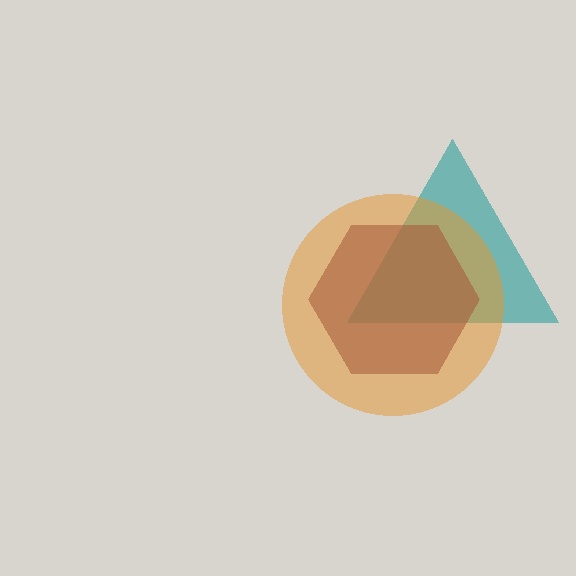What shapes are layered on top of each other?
The layered shapes are: a teal triangle, an orange circle, a brown hexagon.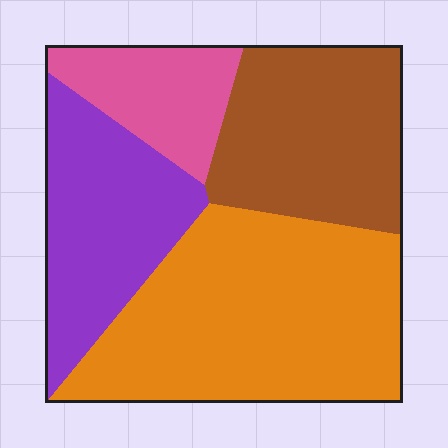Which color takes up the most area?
Orange, at roughly 40%.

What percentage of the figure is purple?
Purple covers 22% of the figure.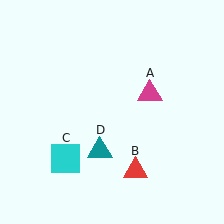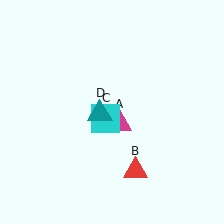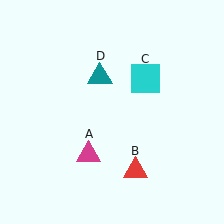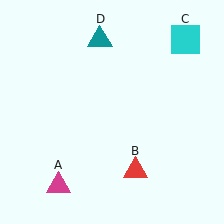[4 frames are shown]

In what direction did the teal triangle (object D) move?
The teal triangle (object D) moved up.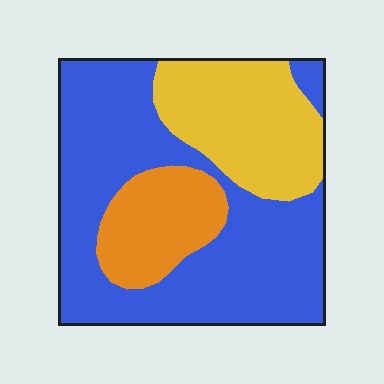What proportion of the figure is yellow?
Yellow covers around 25% of the figure.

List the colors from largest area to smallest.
From largest to smallest: blue, yellow, orange.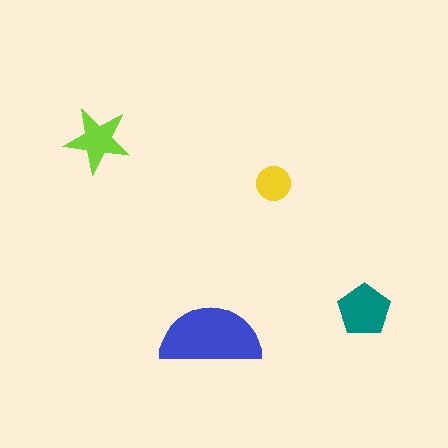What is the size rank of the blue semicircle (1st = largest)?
1st.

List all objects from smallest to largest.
The yellow circle, the lime star, the teal pentagon, the blue semicircle.